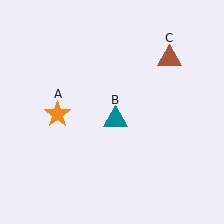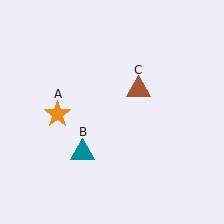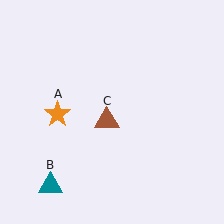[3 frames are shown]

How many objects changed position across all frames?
2 objects changed position: teal triangle (object B), brown triangle (object C).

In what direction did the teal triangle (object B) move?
The teal triangle (object B) moved down and to the left.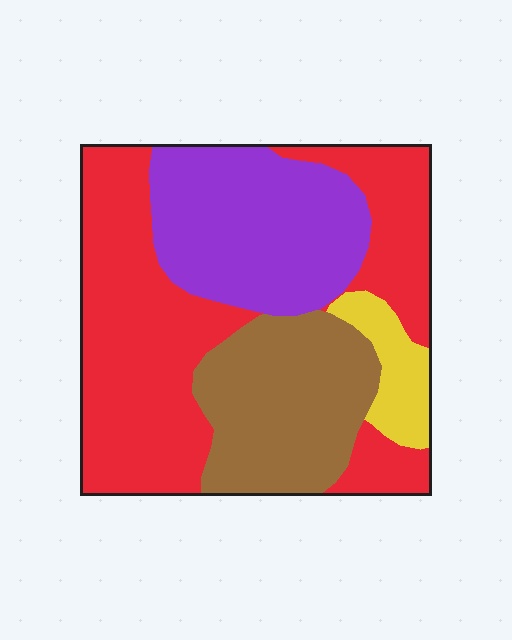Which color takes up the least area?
Yellow, at roughly 5%.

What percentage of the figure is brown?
Brown covers 22% of the figure.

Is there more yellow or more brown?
Brown.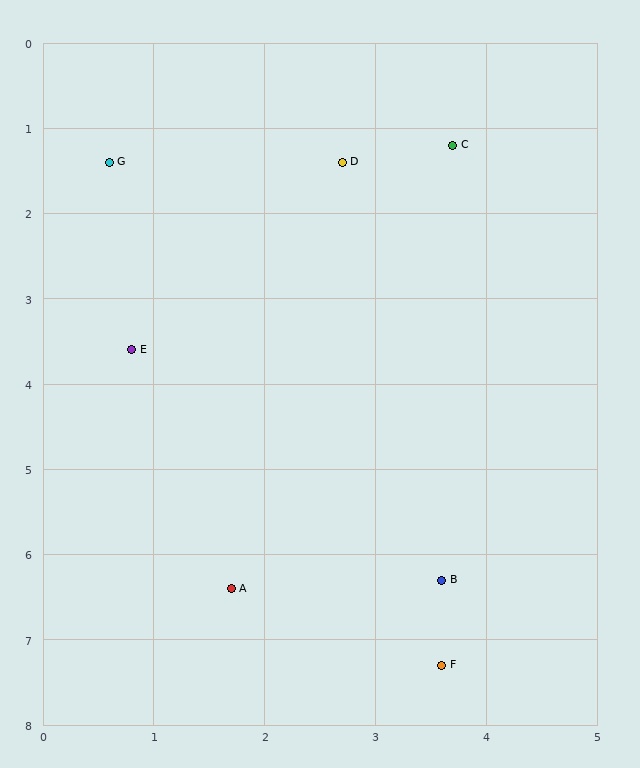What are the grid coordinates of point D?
Point D is at approximately (2.7, 1.4).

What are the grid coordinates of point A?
Point A is at approximately (1.7, 6.4).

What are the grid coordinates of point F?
Point F is at approximately (3.6, 7.3).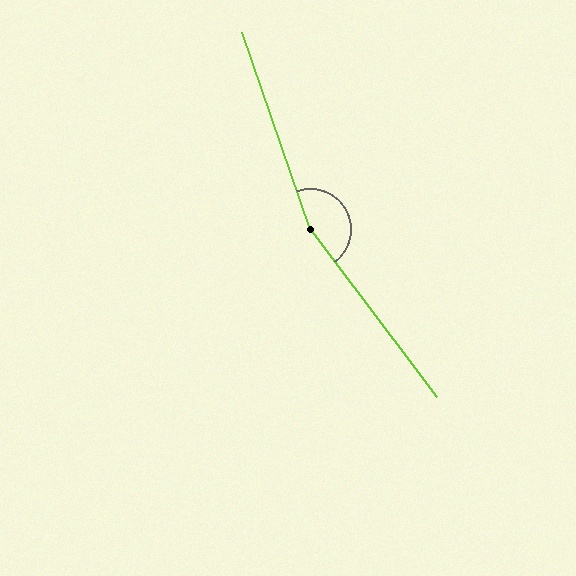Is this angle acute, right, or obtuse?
It is obtuse.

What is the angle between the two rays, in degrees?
Approximately 162 degrees.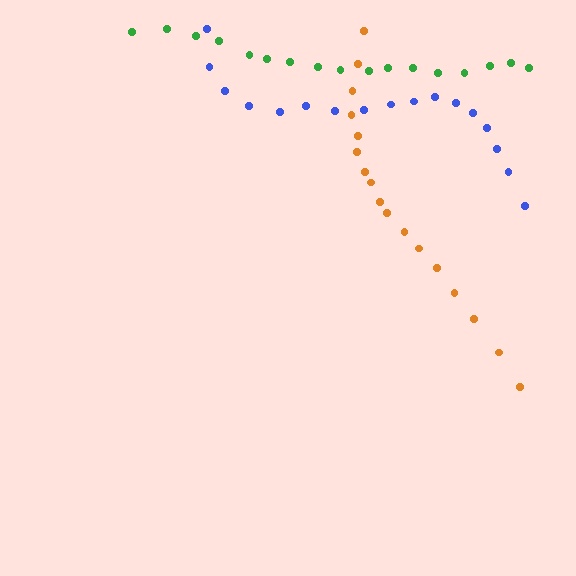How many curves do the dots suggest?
There are 3 distinct paths.